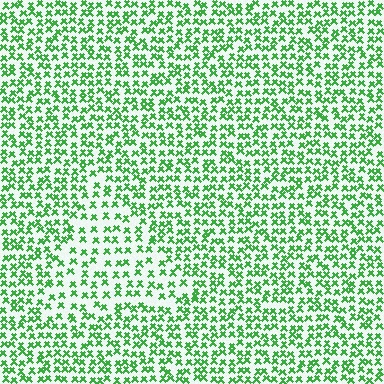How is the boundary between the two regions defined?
The boundary is defined by a change in element density (approximately 1.6x ratio). All elements are the same color, size, and shape.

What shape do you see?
I see a triangle.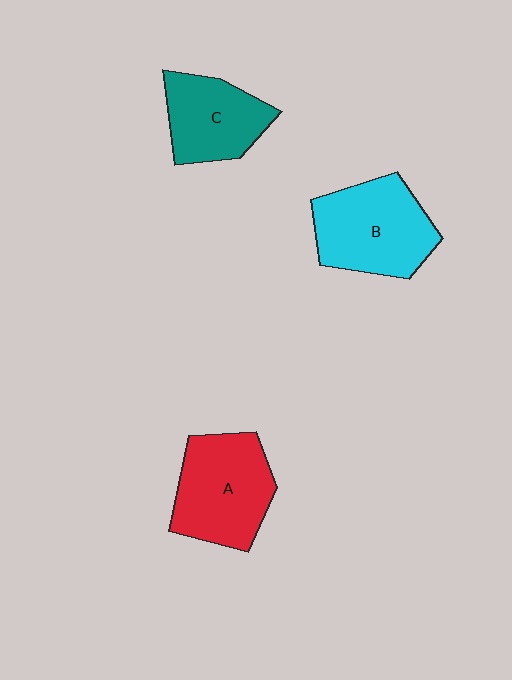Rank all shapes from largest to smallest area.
From largest to smallest: B (cyan), A (red), C (teal).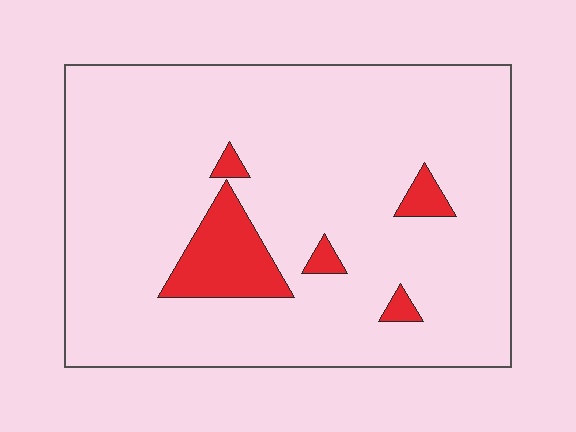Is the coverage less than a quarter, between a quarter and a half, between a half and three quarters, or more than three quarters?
Less than a quarter.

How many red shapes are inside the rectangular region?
5.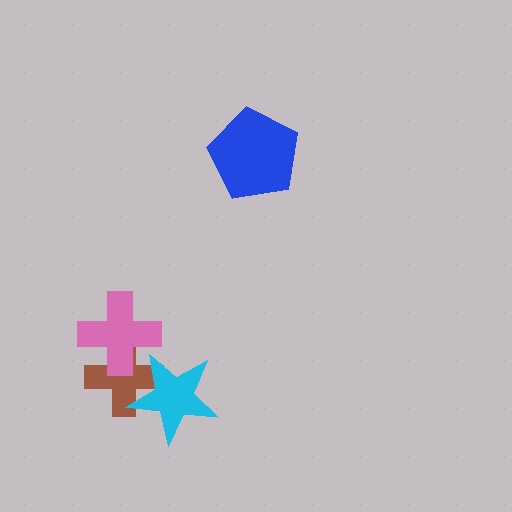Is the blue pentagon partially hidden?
No, no other shape covers it.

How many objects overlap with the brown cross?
2 objects overlap with the brown cross.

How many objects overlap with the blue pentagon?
0 objects overlap with the blue pentagon.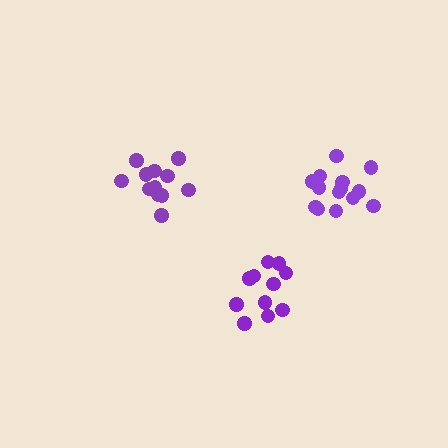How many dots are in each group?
Group 1: 11 dots, Group 2: 12 dots, Group 3: 14 dots (37 total).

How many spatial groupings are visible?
There are 3 spatial groupings.